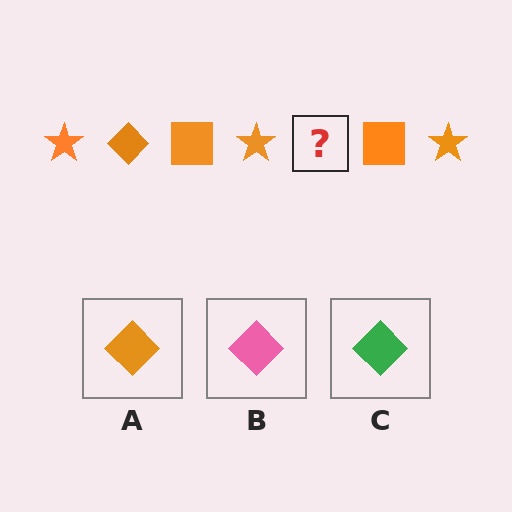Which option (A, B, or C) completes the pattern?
A.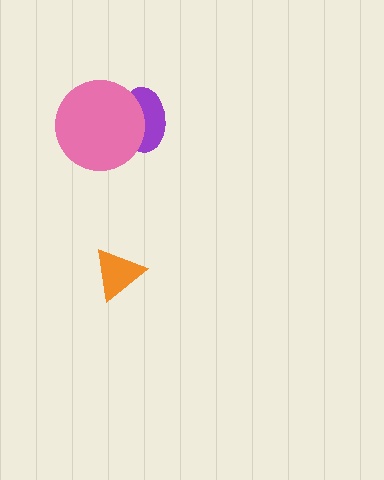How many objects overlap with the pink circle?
1 object overlaps with the pink circle.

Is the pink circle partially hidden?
No, no other shape covers it.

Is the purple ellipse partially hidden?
Yes, it is partially covered by another shape.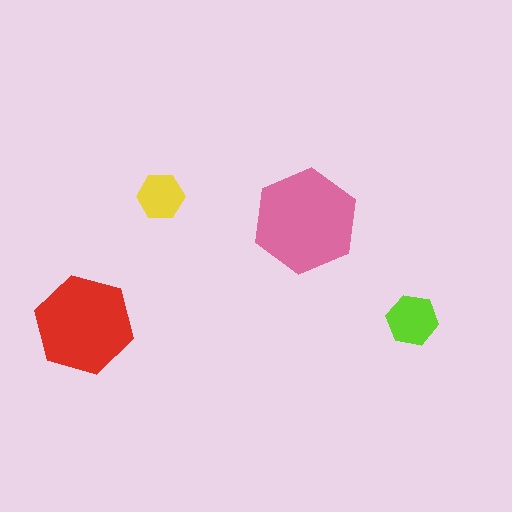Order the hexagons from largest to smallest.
the pink one, the red one, the lime one, the yellow one.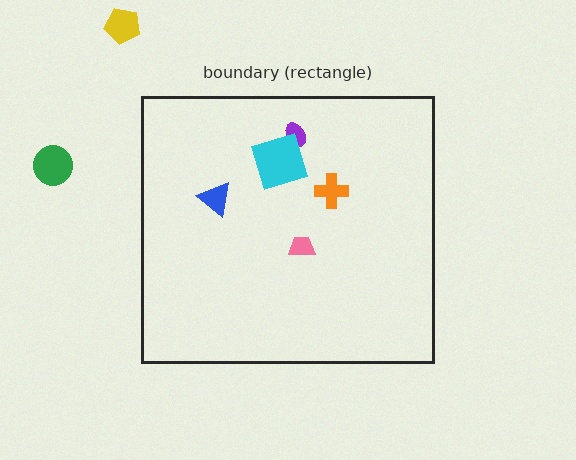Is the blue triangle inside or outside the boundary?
Inside.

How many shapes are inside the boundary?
5 inside, 2 outside.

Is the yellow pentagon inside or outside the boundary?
Outside.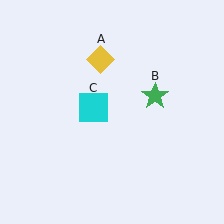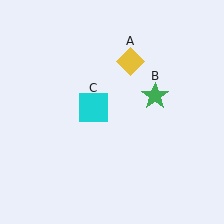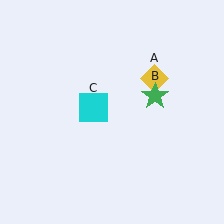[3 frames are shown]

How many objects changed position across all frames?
1 object changed position: yellow diamond (object A).